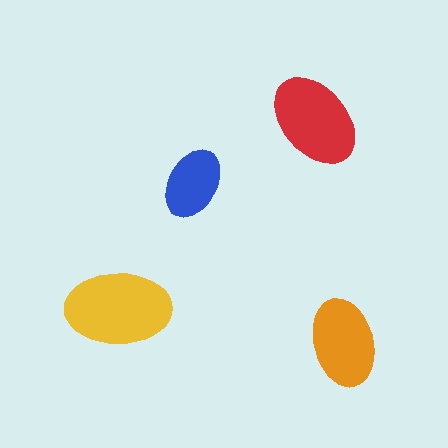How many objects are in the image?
There are 4 objects in the image.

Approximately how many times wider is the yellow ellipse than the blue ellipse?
About 1.5 times wider.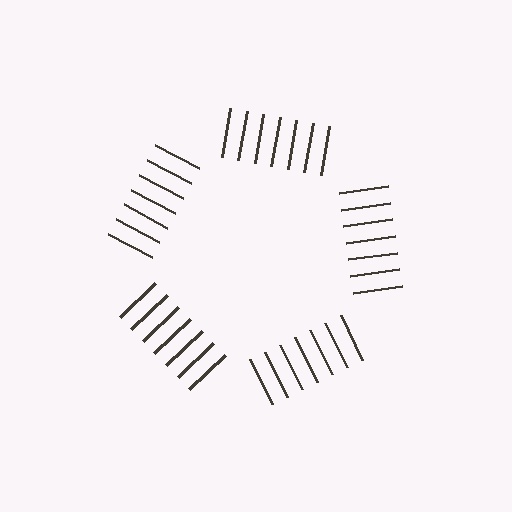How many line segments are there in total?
35 — 7 along each of the 5 edges.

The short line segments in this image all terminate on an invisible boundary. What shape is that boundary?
An illusory pentagon — the line segments terminate on its edges but no continuous stroke is drawn.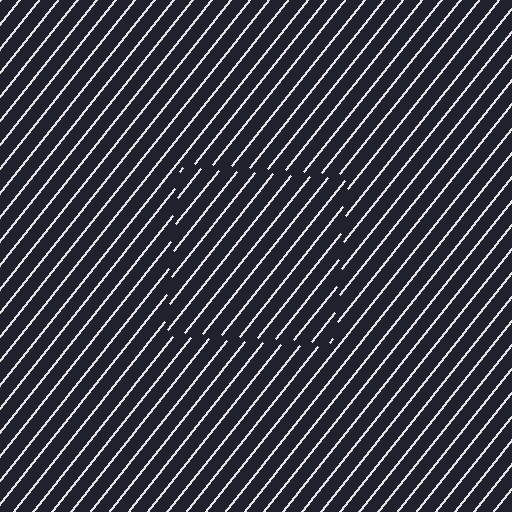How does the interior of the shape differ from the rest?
The interior of the shape contains the same grating, shifted by half a period — the contour is defined by the phase discontinuity where line-ends from the inner and outer gratings abut.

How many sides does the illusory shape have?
4 sides — the line-ends trace a square.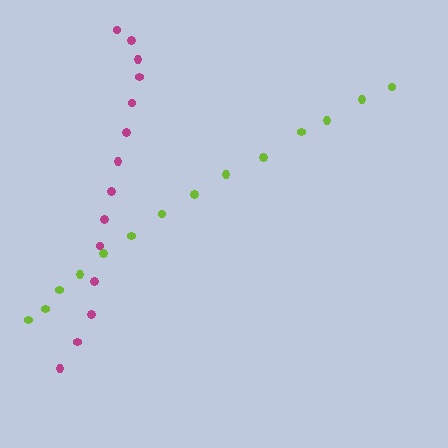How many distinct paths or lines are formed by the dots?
There are 2 distinct paths.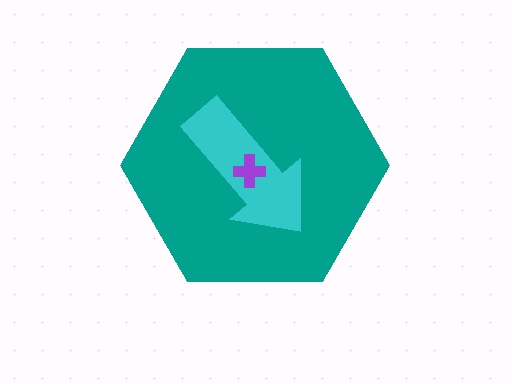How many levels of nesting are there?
3.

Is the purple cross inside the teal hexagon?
Yes.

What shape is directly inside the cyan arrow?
The purple cross.